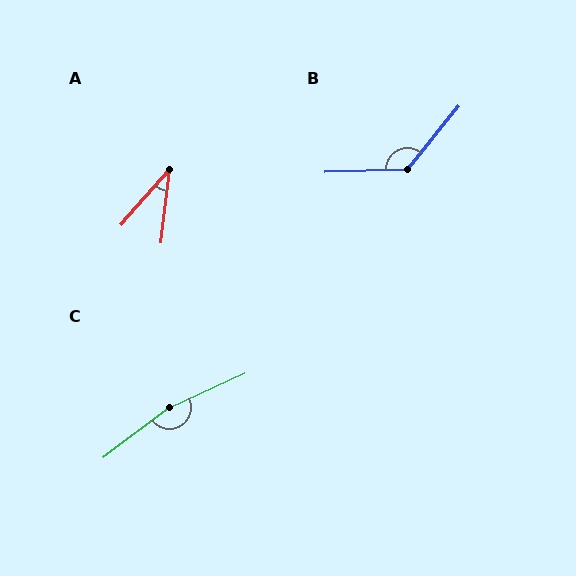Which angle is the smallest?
A, at approximately 34 degrees.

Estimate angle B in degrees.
Approximately 131 degrees.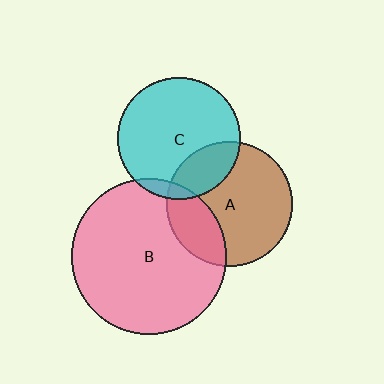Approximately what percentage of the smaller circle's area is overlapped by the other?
Approximately 20%.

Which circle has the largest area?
Circle B (pink).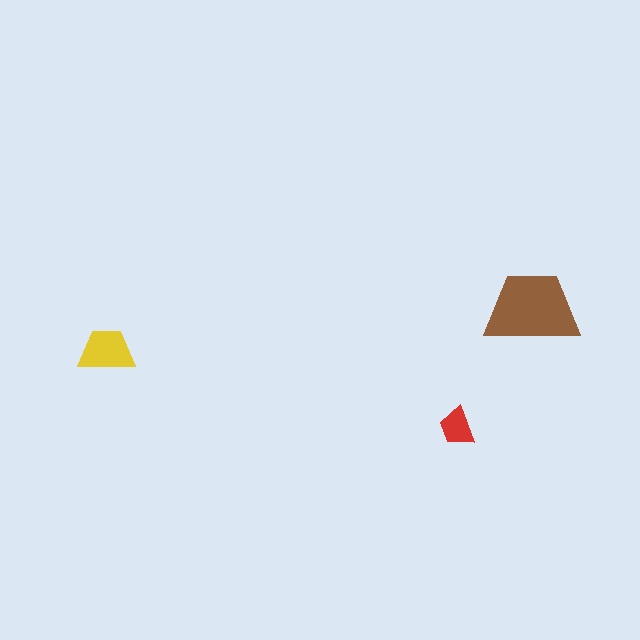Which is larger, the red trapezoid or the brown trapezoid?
The brown one.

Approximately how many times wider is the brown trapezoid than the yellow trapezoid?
About 1.5 times wider.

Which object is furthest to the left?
The yellow trapezoid is leftmost.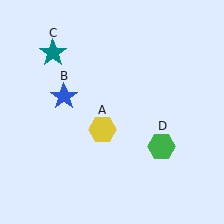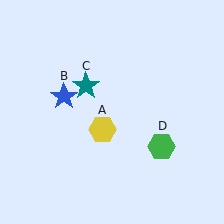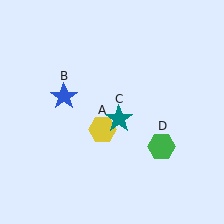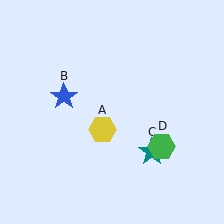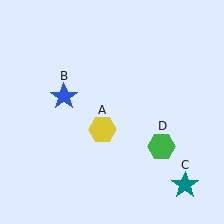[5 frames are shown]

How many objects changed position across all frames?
1 object changed position: teal star (object C).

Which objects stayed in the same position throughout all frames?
Yellow hexagon (object A) and blue star (object B) and green hexagon (object D) remained stationary.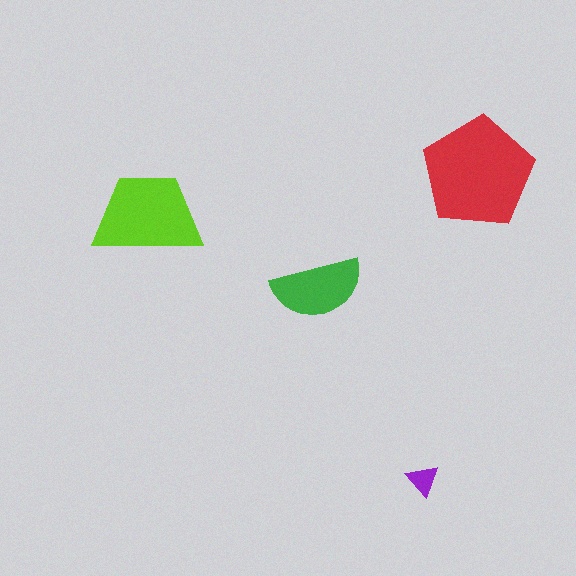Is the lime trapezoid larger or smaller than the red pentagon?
Smaller.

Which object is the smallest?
The purple triangle.